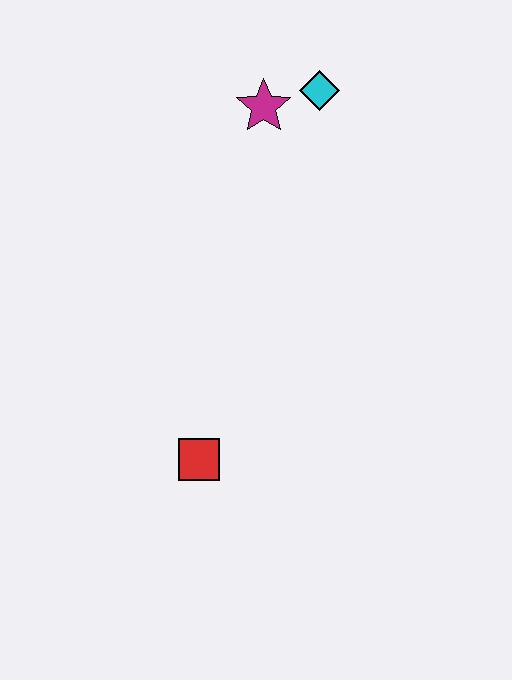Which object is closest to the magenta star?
The cyan diamond is closest to the magenta star.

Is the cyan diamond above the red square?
Yes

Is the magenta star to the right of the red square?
Yes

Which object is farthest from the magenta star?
The red square is farthest from the magenta star.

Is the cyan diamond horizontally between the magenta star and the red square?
No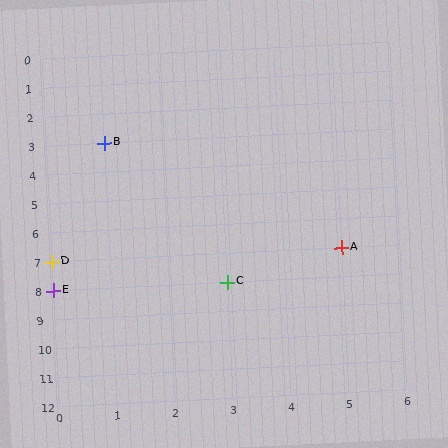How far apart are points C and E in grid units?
Points C and E are 3 columns apart.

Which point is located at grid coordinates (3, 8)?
Point C is at (3, 8).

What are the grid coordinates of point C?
Point C is at grid coordinates (3, 8).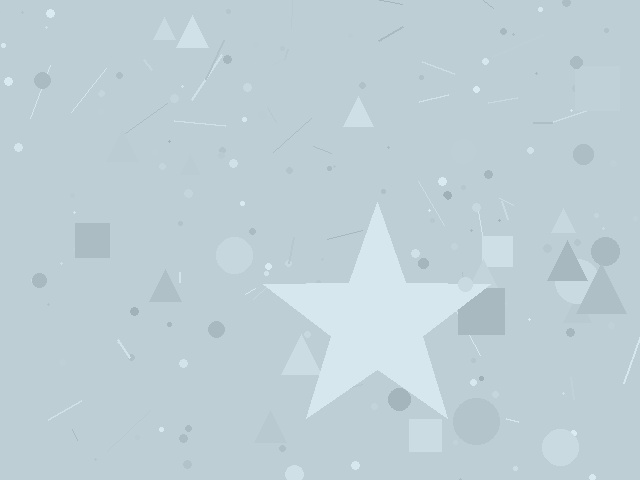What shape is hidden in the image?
A star is hidden in the image.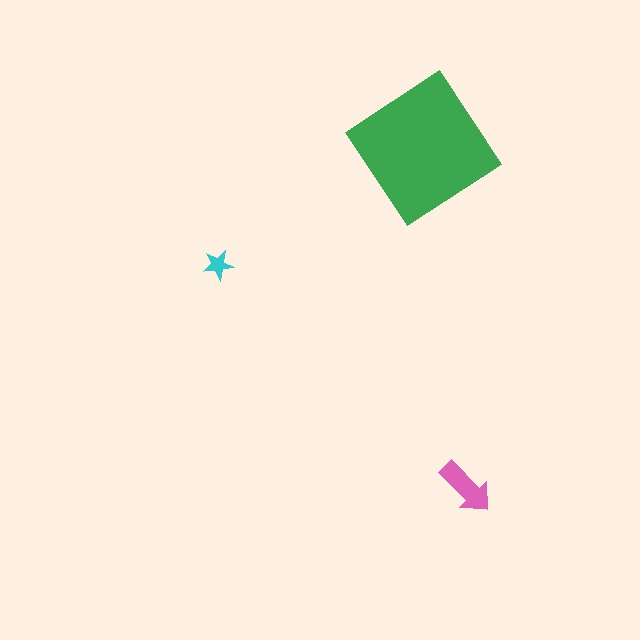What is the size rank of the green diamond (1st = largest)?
1st.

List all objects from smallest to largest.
The cyan star, the pink arrow, the green diamond.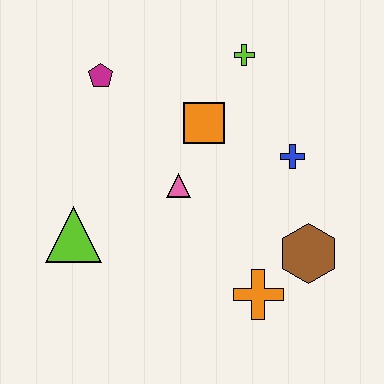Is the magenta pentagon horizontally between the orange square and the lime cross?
No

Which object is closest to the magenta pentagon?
The orange square is closest to the magenta pentagon.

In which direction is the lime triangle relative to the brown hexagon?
The lime triangle is to the left of the brown hexagon.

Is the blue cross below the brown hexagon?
No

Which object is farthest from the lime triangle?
The lime cross is farthest from the lime triangle.